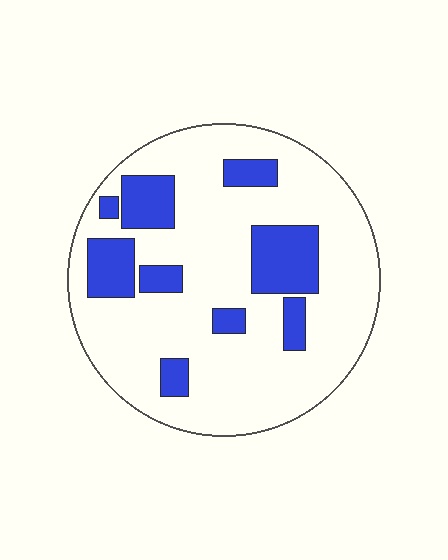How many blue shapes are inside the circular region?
9.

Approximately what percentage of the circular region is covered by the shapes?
Approximately 20%.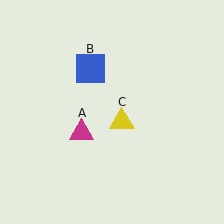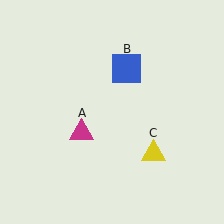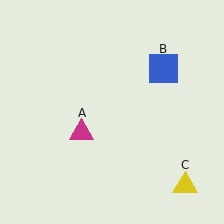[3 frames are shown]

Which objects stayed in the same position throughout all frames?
Magenta triangle (object A) remained stationary.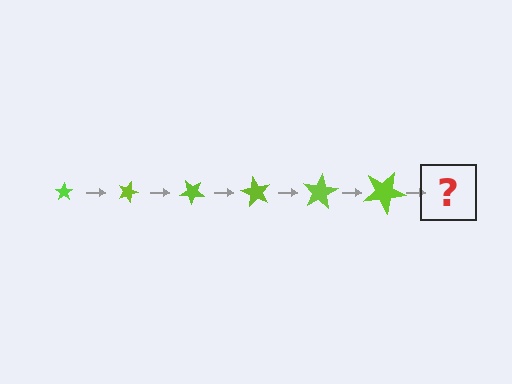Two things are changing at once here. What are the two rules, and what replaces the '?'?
The two rules are that the star grows larger each step and it rotates 20 degrees each step. The '?' should be a star, larger than the previous one and rotated 120 degrees from the start.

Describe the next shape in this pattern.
It should be a star, larger than the previous one and rotated 120 degrees from the start.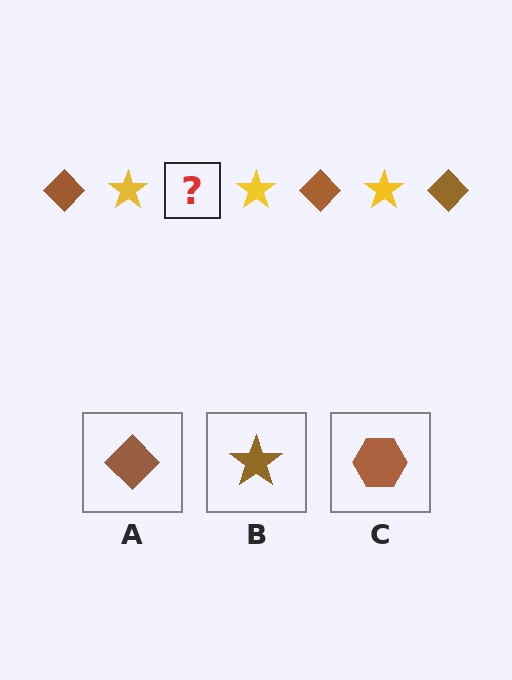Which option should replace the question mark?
Option A.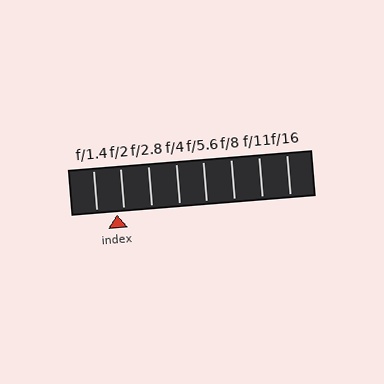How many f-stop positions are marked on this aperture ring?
There are 8 f-stop positions marked.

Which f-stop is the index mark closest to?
The index mark is closest to f/2.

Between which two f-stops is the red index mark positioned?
The index mark is between f/1.4 and f/2.